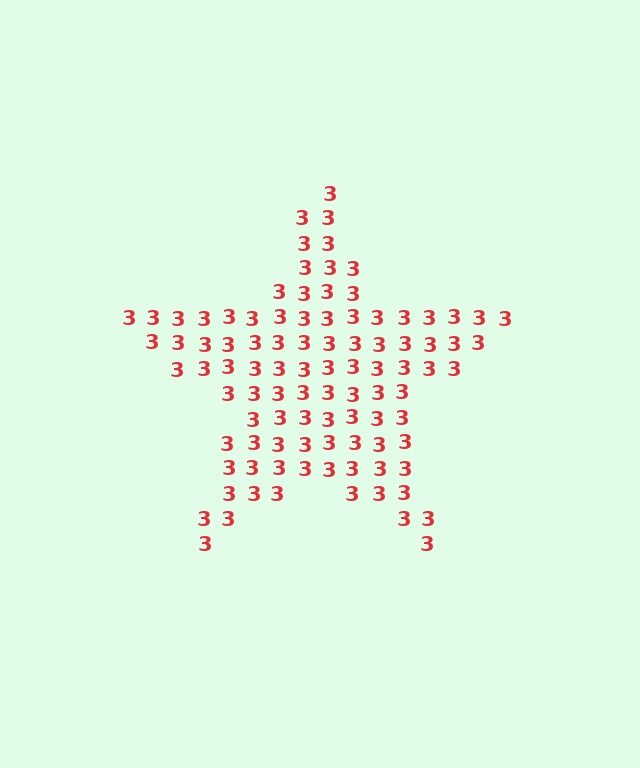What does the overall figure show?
The overall figure shows a star.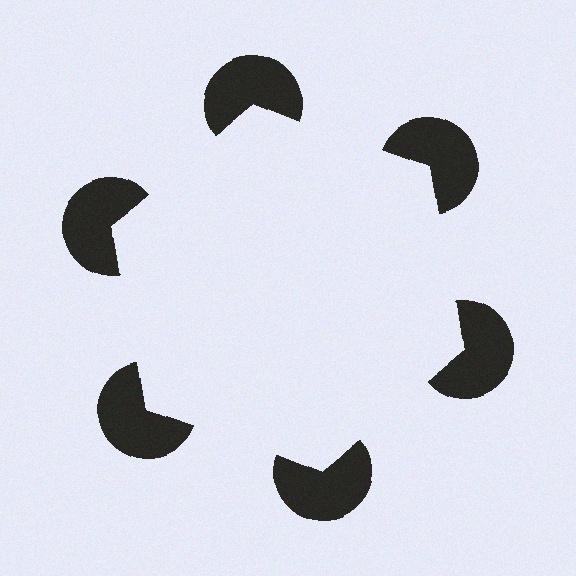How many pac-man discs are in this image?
There are 6 — one at each vertex of the illusory hexagon.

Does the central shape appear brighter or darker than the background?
It typically appears slightly brighter than the background, even though no actual brightness change is drawn.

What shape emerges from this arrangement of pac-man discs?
An illusory hexagon — its edges are inferred from the aligned wedge cuts in the pac-man discs, not physically drawn.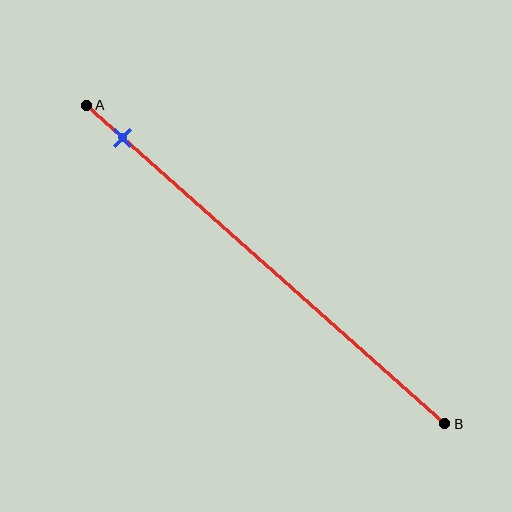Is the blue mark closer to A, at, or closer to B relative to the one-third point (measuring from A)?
The blue mark is closer to point A than the one-third point of segment AB.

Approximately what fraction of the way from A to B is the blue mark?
The blue mark is approximately 10% of the way from A to B.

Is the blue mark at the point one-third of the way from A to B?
No, the mark is at about 10% from A, not at the 33% one-third point.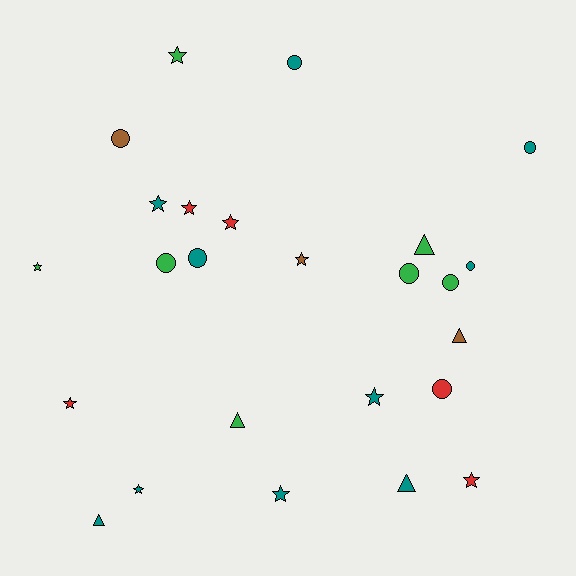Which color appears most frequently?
Teal, with 10 objects.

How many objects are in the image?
There are 25 objects.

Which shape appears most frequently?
Star, with 11 objects.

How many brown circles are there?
There is 1 brown circle.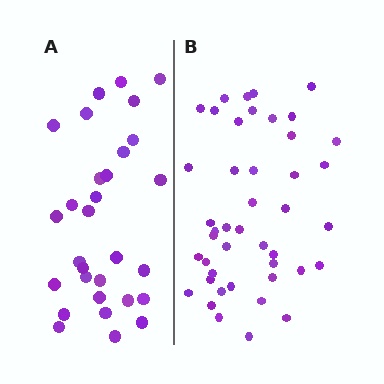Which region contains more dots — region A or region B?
Region B (the right region) has more dots.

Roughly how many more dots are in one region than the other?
Region B has approximately 15 more dots than region A.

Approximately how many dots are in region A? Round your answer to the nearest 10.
About 30 dots.